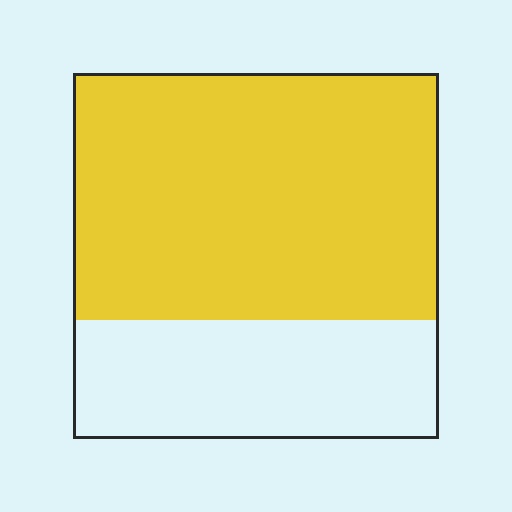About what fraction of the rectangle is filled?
About two thirds (2/3).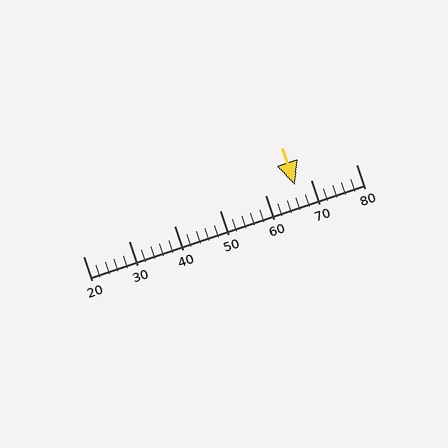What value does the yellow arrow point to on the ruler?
The yellow arrow points to approximately 67.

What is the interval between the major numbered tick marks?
The major tick marks are spaced 10 units apart.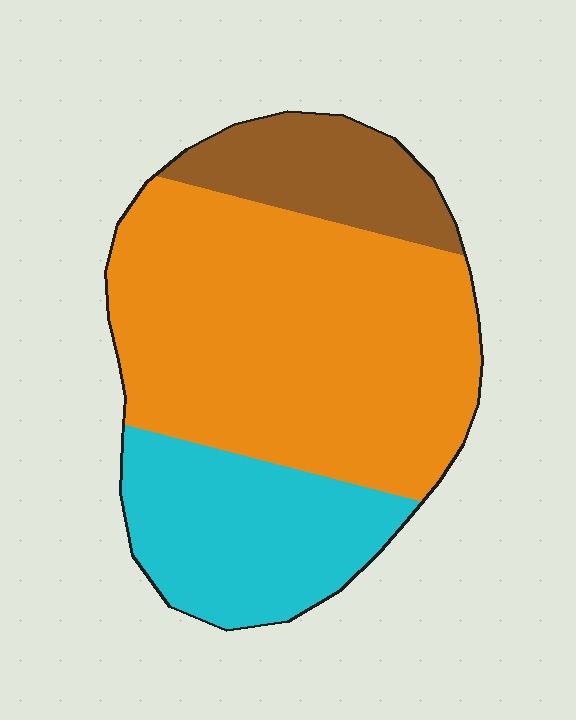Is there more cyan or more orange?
Orange.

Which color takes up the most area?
Orange, at roughly 60%.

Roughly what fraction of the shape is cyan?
Cyan takes up about one quarter (1/4) of the shape.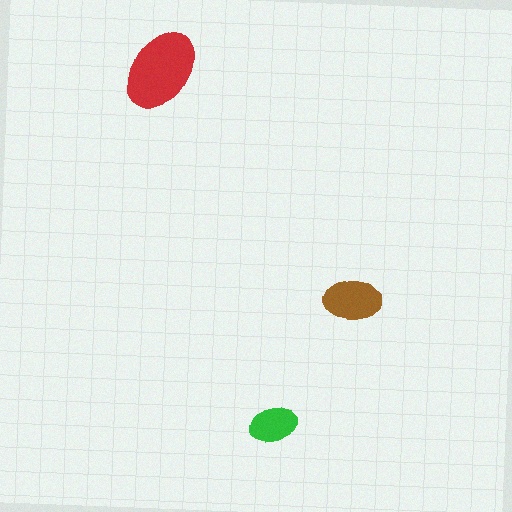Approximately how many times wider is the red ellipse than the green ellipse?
About 1.5 times wider.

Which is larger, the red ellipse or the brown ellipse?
The red one.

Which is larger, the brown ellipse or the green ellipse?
The brown one.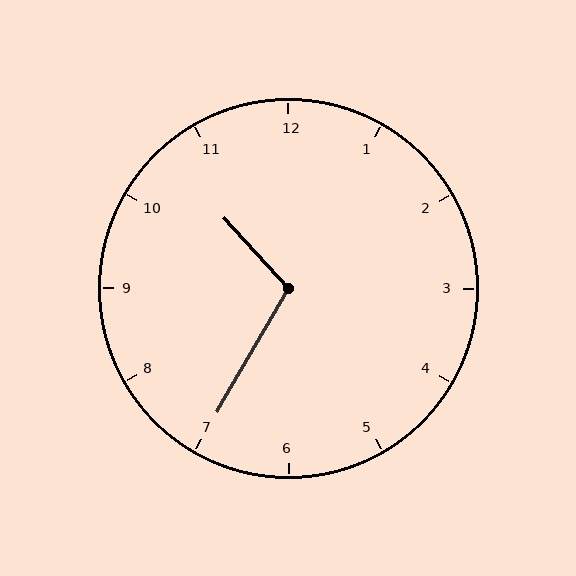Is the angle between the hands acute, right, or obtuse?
It is obtuse.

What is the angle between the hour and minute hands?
Approximately 108 degrees.